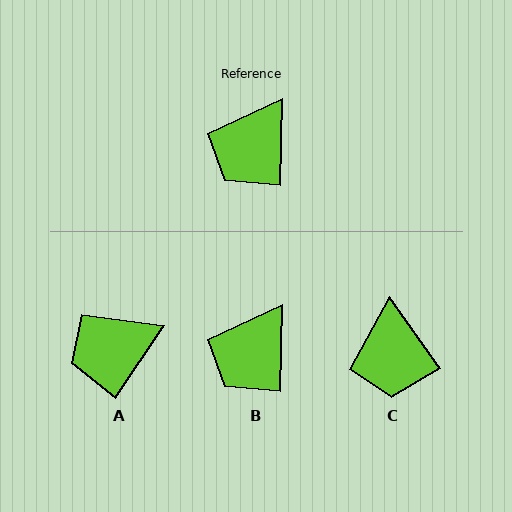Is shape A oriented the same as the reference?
No, it is off by about 32 degrees.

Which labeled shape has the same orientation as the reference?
B.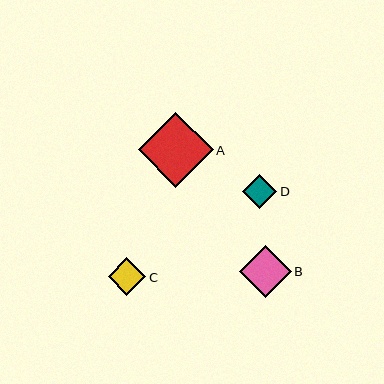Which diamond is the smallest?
Diamond D is the smallest with a size of approximately 34 pixels.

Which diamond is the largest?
Diamond A is the largest with a size of approximately 75 pixels.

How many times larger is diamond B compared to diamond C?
Diamond B is approximately 1.4 times the size of diamond C.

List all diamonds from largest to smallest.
From largest to smallest: A, B, C, D.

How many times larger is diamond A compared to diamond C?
Diamond A is approximately 2.0 times the size of diamond C.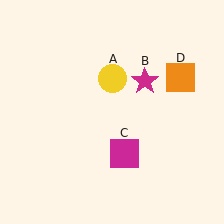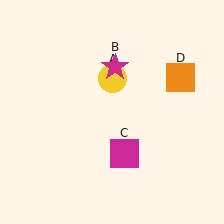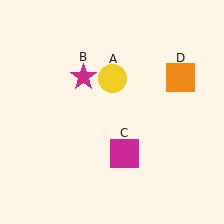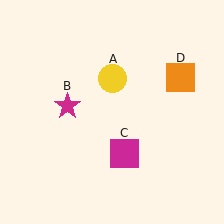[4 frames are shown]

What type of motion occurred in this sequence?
The magenta star (object B) rotated counterclockwise around the center of the scene.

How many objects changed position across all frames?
1 object changed position: magenta star (object B).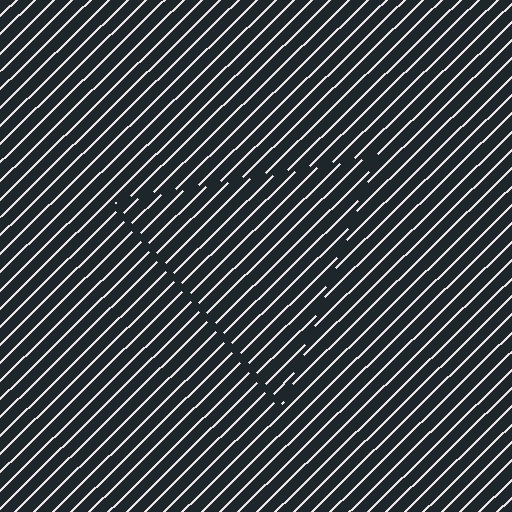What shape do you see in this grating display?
An illusory triangle. The interior of the shape contains the same grating, shifted by half a period — the contour is defined by the phase discontinuity where line-ends from the inner and outer gratings abut.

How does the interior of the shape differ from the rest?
The interior of the shape contains the same grating, shifted by half a period — the contour is defined by the phase discontinuity where line-ends from the inner and outer gratings abut.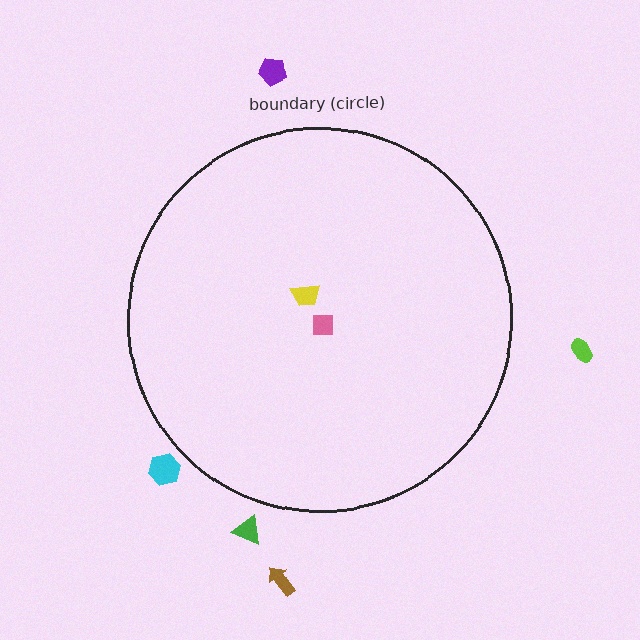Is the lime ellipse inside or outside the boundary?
Outside.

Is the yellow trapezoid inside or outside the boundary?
Inside.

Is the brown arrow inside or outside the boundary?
Outside.